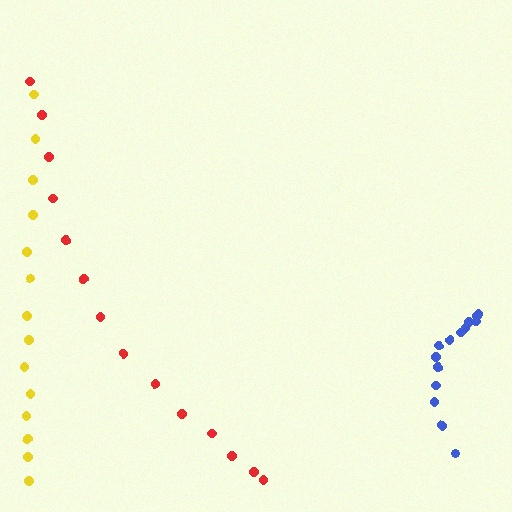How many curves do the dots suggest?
There are 3 distinct paths.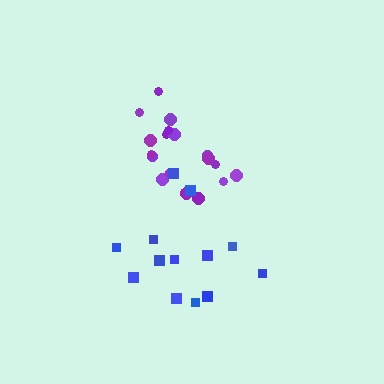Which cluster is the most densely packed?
Purple.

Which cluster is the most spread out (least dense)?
Blue.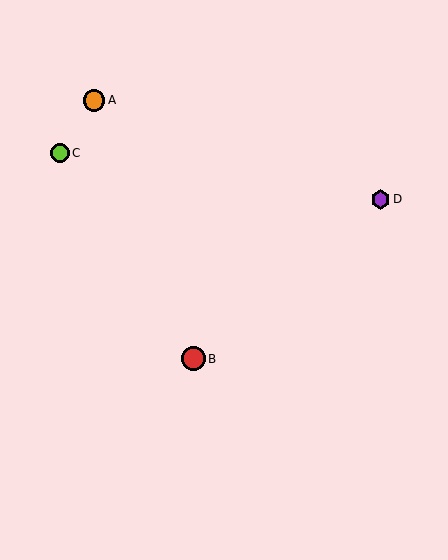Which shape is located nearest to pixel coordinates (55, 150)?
The lime circle (labeled C) at (60, 153) is nearest to that location.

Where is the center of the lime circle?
The center of the lime circle is at (60, 153).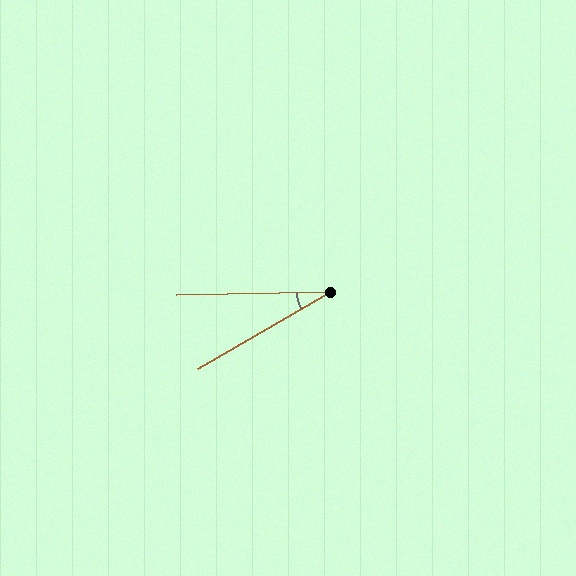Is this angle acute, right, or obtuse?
It is acute.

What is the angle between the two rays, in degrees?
Approximately 29 degrees.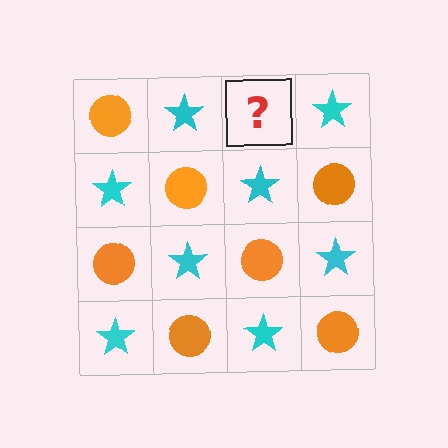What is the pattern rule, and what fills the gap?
The rule is that it alternates orange circle and cyan star in a checkerboard pattern. The gap should be filled with an orange circle.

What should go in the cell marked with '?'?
The missing cell should contain an orange circle.